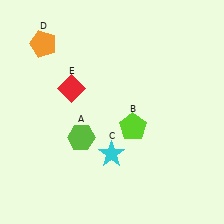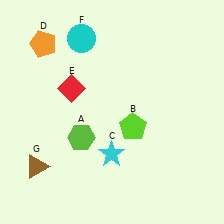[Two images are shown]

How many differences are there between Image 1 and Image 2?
There are 2 differences between the two images.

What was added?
A cyan circle (F), a brown triangle (G) were added in Image 2.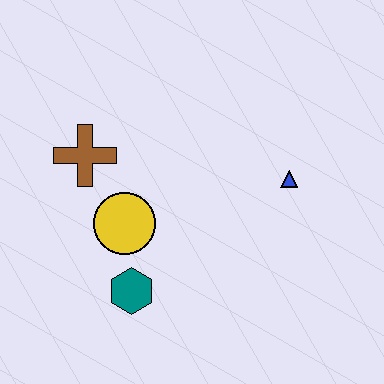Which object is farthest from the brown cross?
The blue triangle is farthest from the brown cross.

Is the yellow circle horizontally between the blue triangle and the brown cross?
Yes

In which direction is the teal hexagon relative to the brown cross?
The teal hexagon is below the brown cross.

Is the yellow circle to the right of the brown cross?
Yes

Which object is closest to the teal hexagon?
The yellow circle is closest to the teal hexagon.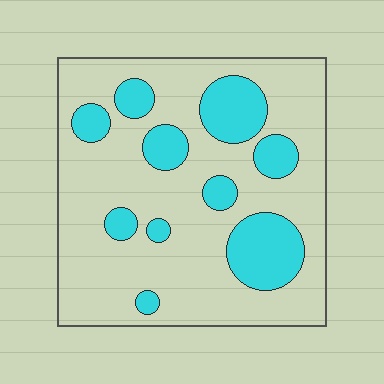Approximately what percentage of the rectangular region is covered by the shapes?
Approximately 25%.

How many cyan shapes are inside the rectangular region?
10.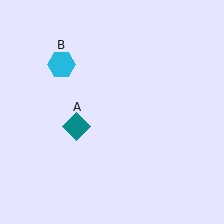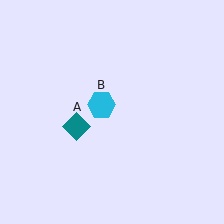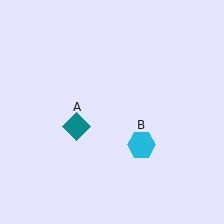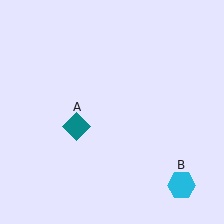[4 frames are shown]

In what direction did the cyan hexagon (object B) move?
The cyan hexagon (object B) moved down and to the right.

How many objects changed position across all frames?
1 object changed position: cyan hexagon (object B).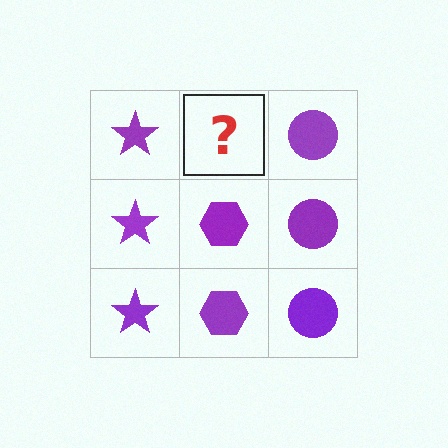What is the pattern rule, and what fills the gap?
The rule is that each column has a consistent shape. The gap should be filled with a purple hexagon.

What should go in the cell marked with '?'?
The missing cell should contain a purple hexagon.